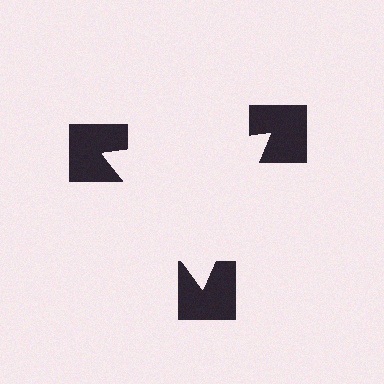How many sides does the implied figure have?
3 sides.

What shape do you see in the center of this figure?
An illusory triangle — its edges are inferred from the aligned wedge cuts in the notched squares, not physically drawn.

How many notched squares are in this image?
There are 3 — one at each vertex of the illusory triangle.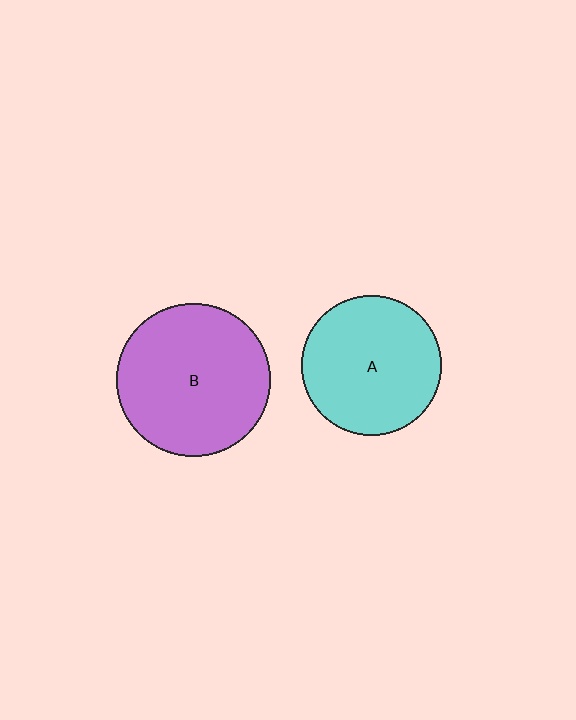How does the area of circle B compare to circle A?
Approximately 1.2 times.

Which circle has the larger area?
Circle B (purple).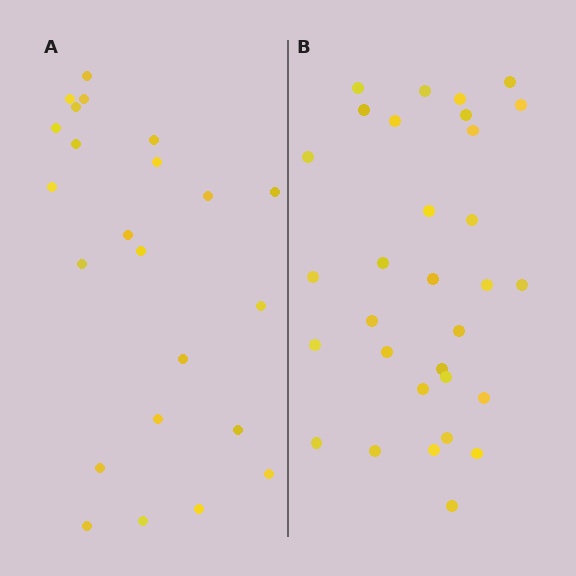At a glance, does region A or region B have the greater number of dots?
Region B (the right region) has more dots.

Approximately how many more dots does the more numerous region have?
Region B has roughly 8 or so more dots than region A.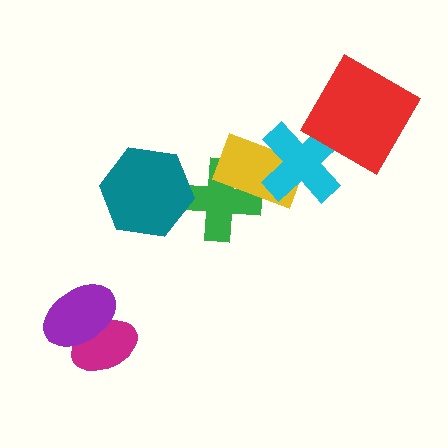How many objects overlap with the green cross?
2 objects overlap with the green cross.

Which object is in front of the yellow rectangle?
The cyan cross is in front of the yellow rectangle.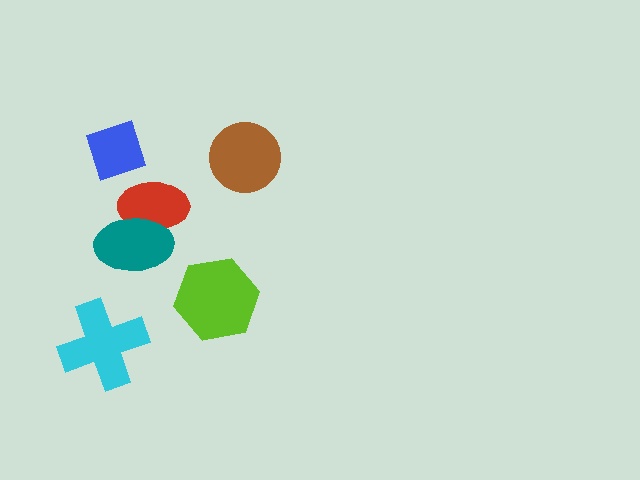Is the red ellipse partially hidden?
Yes, it is partially covered by another shape.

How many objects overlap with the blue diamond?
0 objects overlap with the blue diamond.